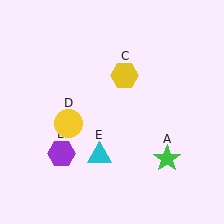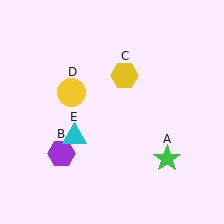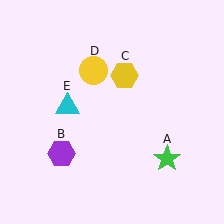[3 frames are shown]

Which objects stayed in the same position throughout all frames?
Green star (object A) and purple hexagon (object B) and yellow hexagon (object C) remained stationary.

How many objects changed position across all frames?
2 objects changed position: yellow circle (object D), cyan triangle (object E).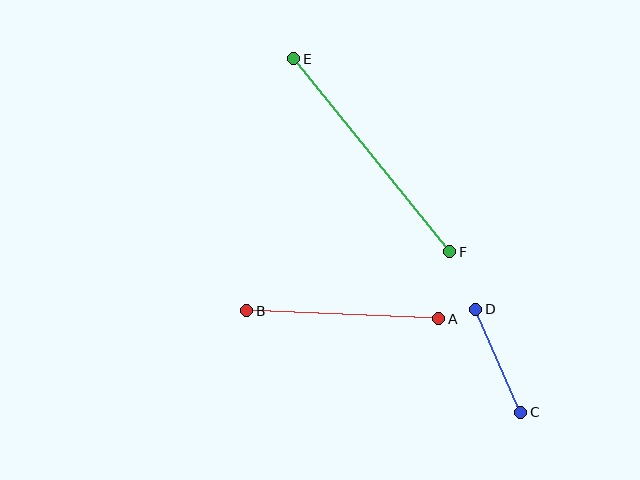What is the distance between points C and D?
The distance is approximately 112 pixels.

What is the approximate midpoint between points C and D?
The midpoint is at approximately (498, 361) pixels.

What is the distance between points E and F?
The distance is approximately 248 pixels.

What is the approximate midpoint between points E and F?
The midpoint is at approximately (372, 155) pixels.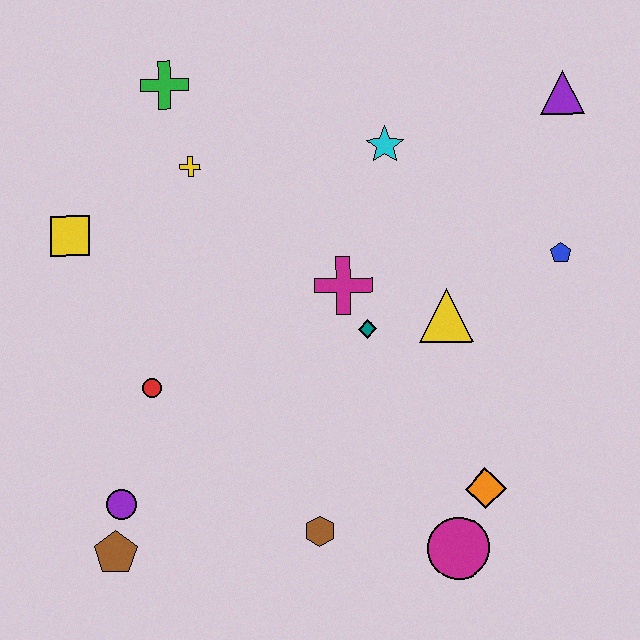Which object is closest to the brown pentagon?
The purple circle is closest to the brown pentagon.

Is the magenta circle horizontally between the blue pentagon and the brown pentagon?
Yes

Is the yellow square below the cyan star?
Yes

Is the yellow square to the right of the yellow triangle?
No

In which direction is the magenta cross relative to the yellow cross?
The magenta cross is to the right of the yellow cross.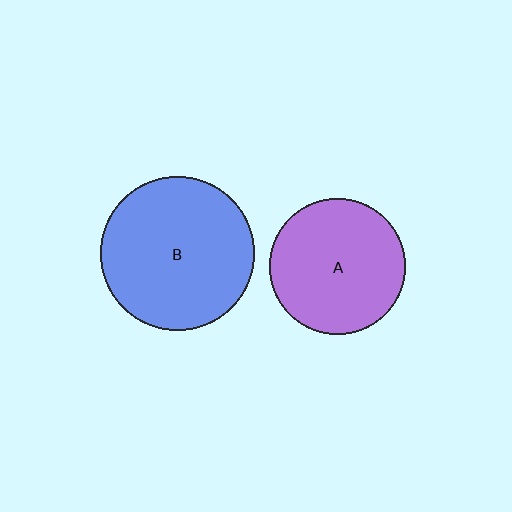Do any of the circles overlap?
No, none of the circles overlap.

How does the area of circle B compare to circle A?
Approximately 1.3 times.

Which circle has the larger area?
Circle B (blue).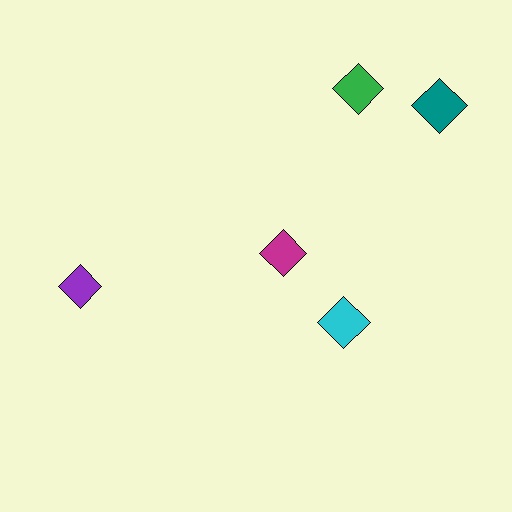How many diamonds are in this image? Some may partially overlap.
There are 5 diamonds.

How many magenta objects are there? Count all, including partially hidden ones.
There is 1 magenta object.